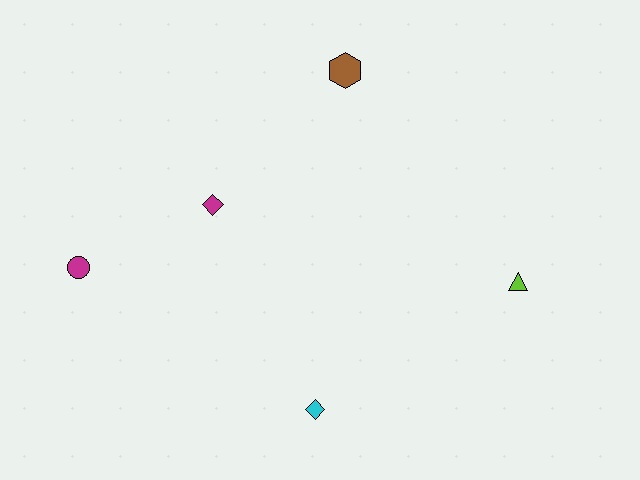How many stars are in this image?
There are no stars.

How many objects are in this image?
There are 5 objects.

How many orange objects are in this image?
There are no orange objects.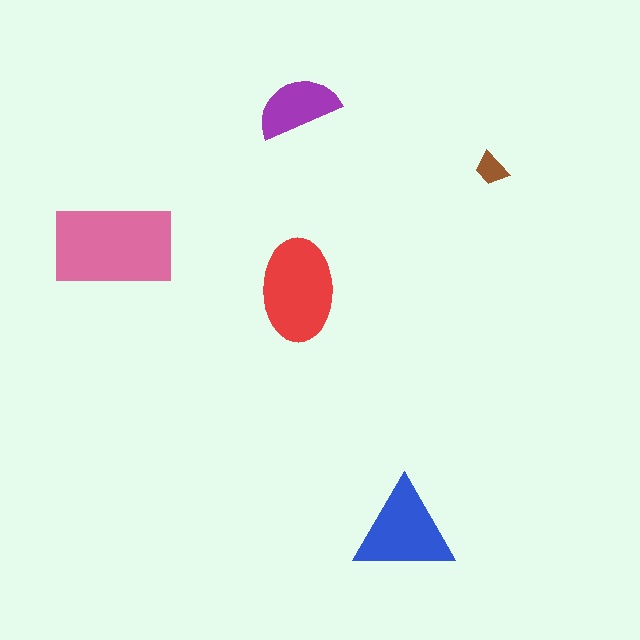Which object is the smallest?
The brown trapezoid.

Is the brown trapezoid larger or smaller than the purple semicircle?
Smaller.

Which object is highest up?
The purple semicircle is topmost.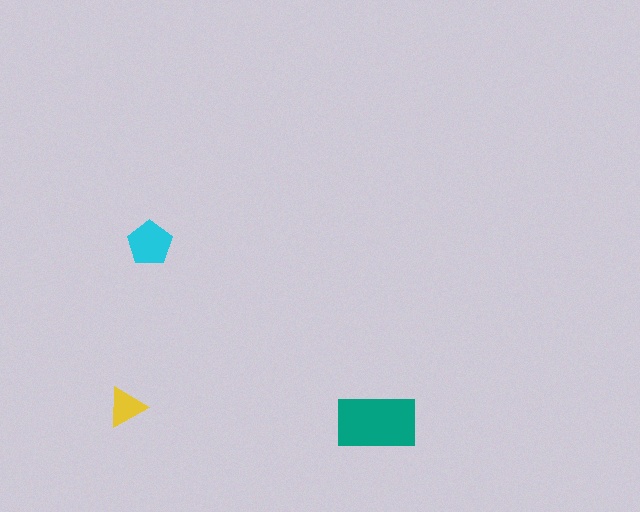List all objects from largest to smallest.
The teal rectangle, the cyan pentagon, the yellow triangle.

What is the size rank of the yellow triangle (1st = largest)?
3rd.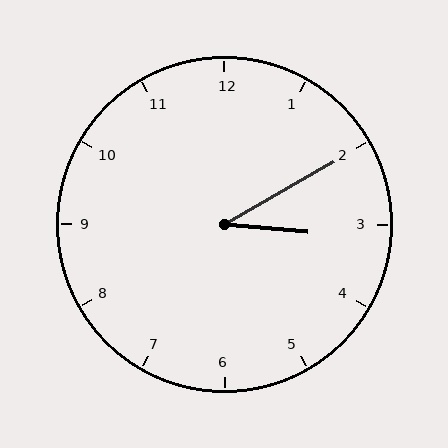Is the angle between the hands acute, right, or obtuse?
It is acute.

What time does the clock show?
3:10.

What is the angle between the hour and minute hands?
Approximately 35 degrees.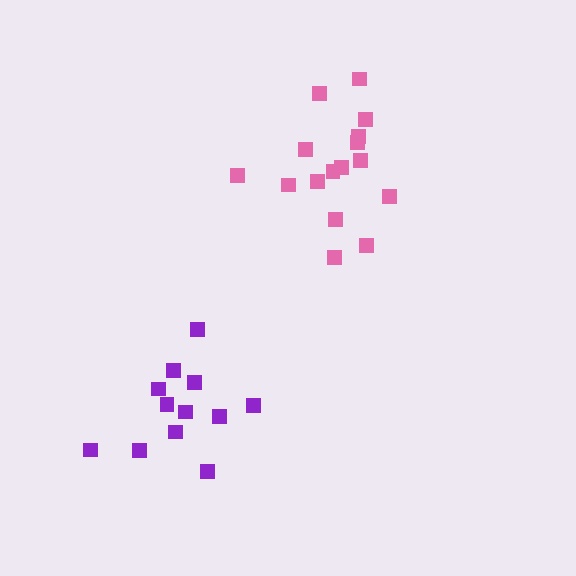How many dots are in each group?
Group 1: 16 dots, Group 2: 12 dots (28 total).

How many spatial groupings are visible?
There are 2 spatial groupings.